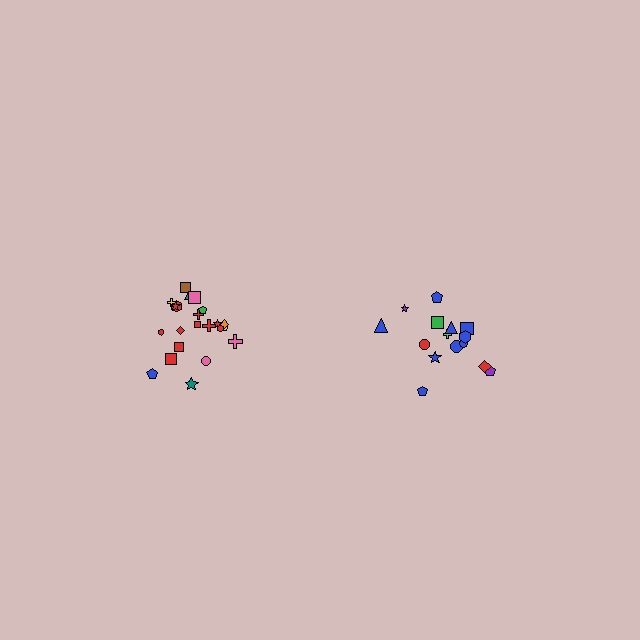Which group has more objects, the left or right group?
The left group.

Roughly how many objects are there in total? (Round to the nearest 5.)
Roughly 35 objects in total.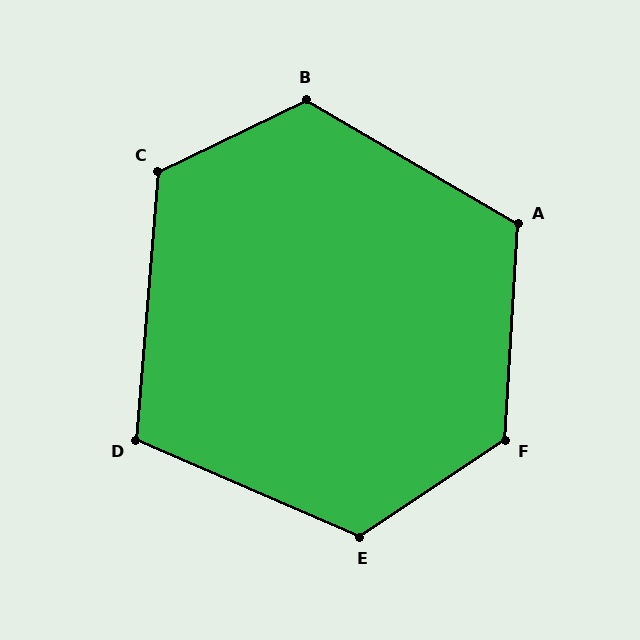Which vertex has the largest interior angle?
F, at approximately 127 degrees.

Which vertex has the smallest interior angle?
D, at approximately 109 degrees.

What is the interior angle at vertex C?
Approximately 120 degrees (obtuse).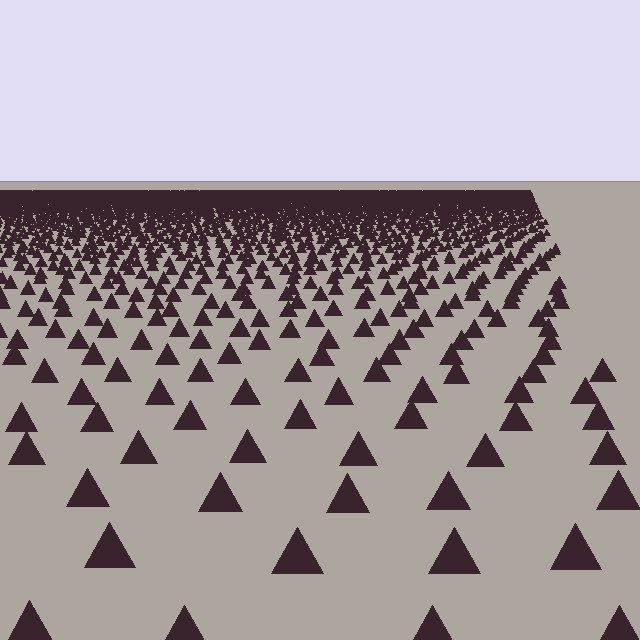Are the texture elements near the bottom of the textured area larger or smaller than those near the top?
Larger. Near the bottom, elements are closer to the viewer and appear at a bigger on-screen size.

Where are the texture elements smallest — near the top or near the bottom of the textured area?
Near the top.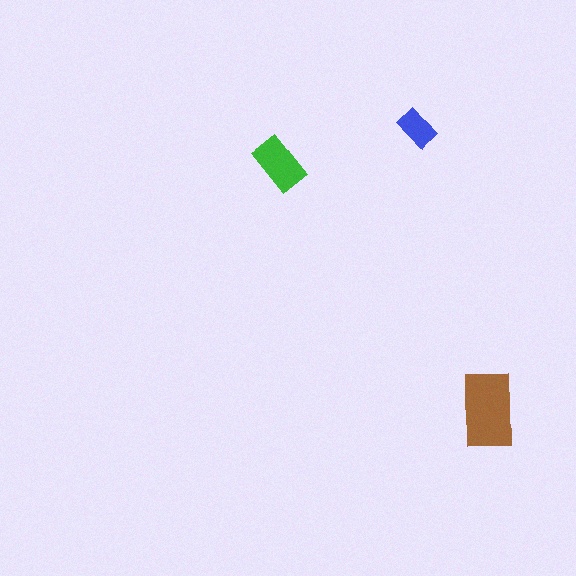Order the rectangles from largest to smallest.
the brown one, the green one, the blue one.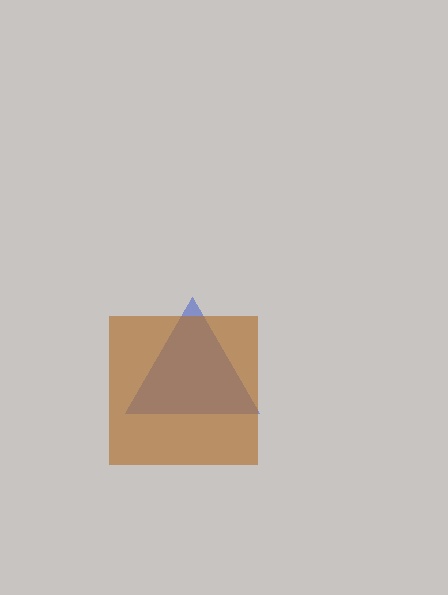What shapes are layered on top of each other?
The layered shapes are: a blue triangle, a brown square.